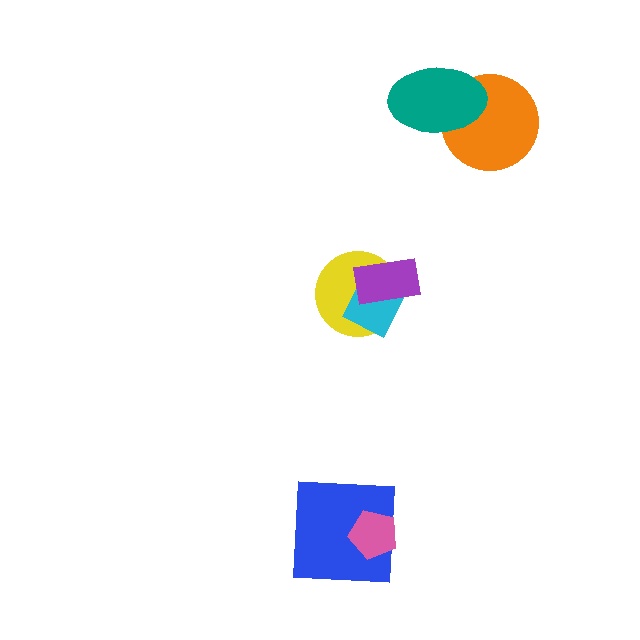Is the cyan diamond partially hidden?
Yes, it is partially covered by another shape.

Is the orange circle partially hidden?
Yes, it is partially covered by another shape.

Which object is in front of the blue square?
The pink pentagon is in front of the blue square.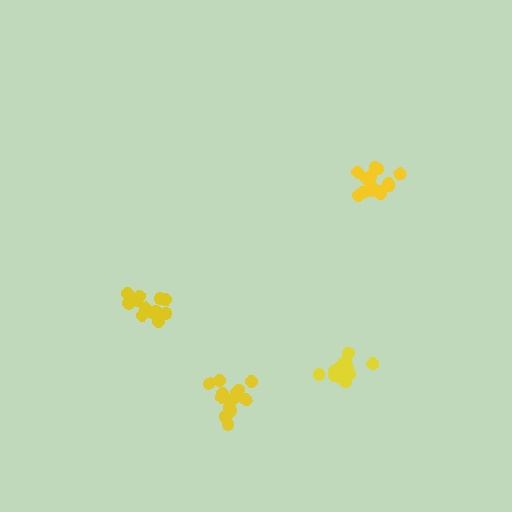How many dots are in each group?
Group 1: 16 dots, Group 2: 12 dots, Group 3: 14 dots, Group 4: 15 dots (57 total).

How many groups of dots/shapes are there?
There are 4 groups.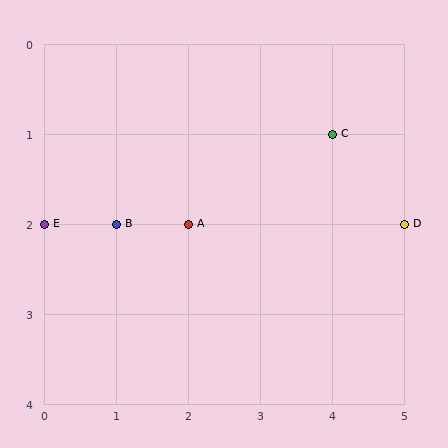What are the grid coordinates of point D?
Point D is at grid coordinates (5, 2).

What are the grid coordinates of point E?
Point E is at grid coordinates (0, 2).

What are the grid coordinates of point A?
Point A is at grid coordinates (2, 2).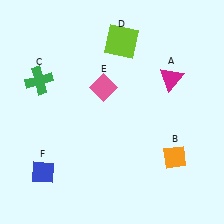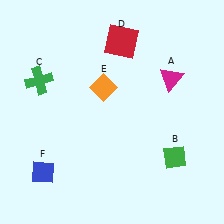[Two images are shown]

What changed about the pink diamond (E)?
In Image 1, E is pink. In Image 2, it changed to orange.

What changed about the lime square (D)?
In Image 1, D is lime. In Image 2, it changed to red.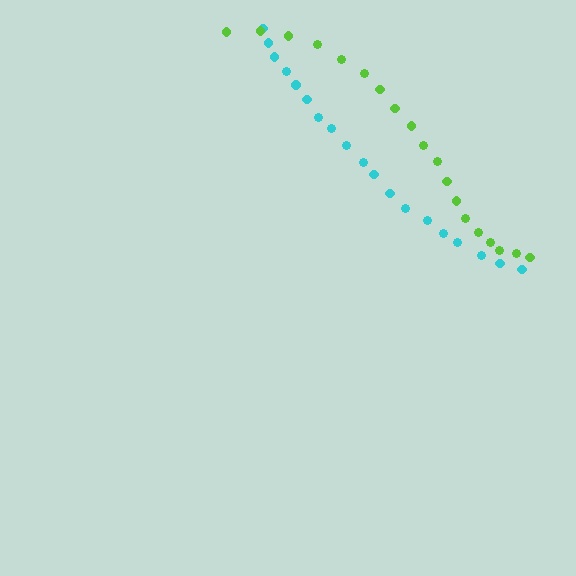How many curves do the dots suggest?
There are 2 distinct paths.